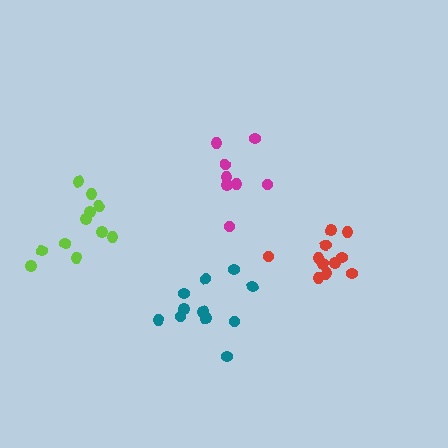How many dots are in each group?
Group 1: 8 dots, Group 2: 11 dots, Group 3: 11 dots, Group 4: 11 dots (41 total).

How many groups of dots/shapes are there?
There are 4 groups.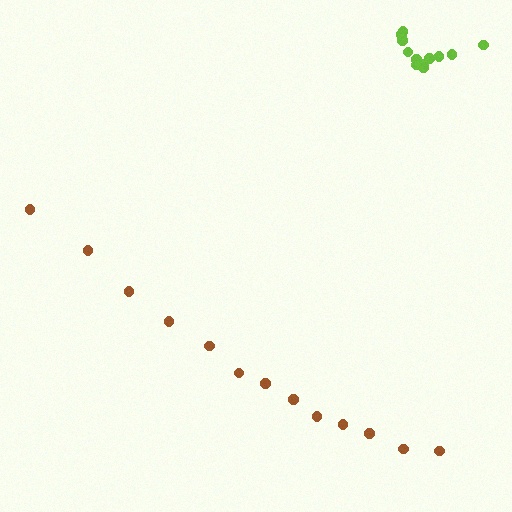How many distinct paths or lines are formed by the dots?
There are 2 distinct paths.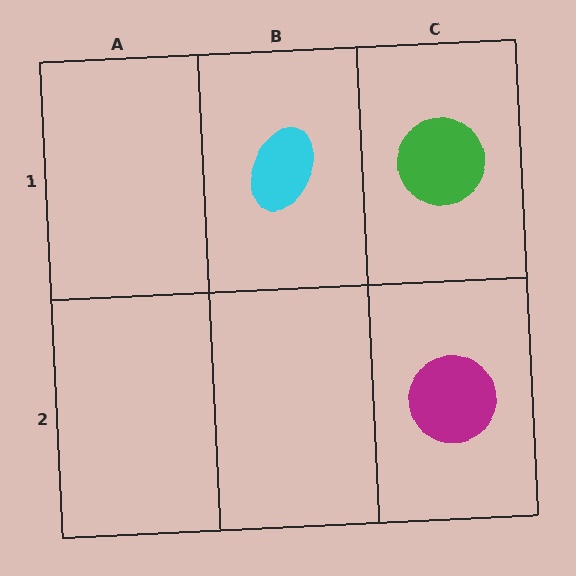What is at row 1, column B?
A cyan ellipse.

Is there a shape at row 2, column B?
No, that cell is empty.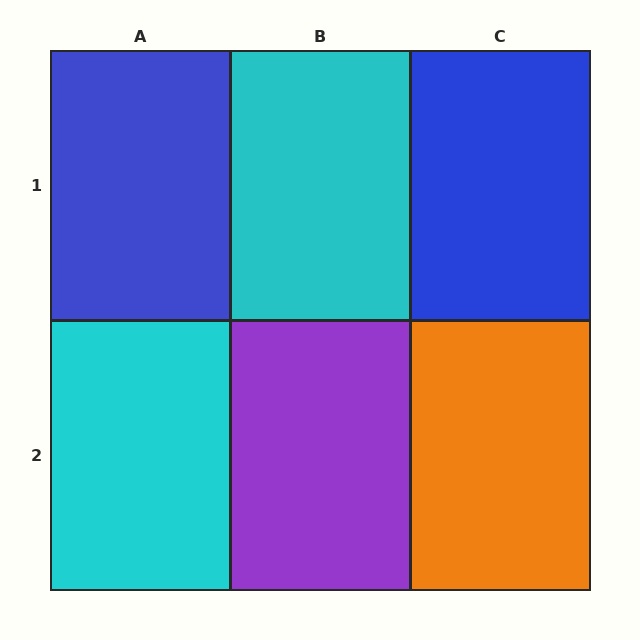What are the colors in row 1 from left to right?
Blue, cyan, blue.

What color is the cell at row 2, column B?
Purple.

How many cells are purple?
1 cell is purple.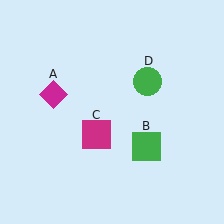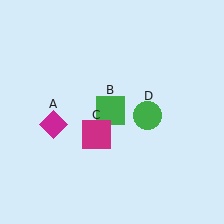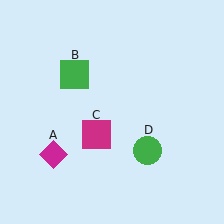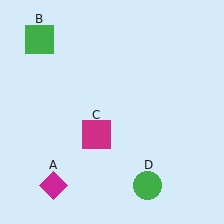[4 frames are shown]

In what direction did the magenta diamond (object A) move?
The magenta diamond (object A) moved down.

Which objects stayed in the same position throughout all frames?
Magenta square (object C) remained stationary.